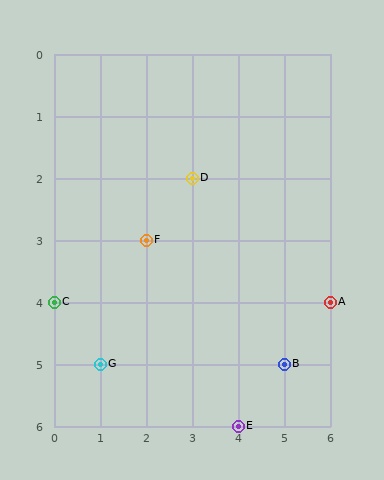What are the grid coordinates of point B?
Point B is at grid coordinates (5, 5).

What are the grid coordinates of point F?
Point F is at grid coordinates (2, 3).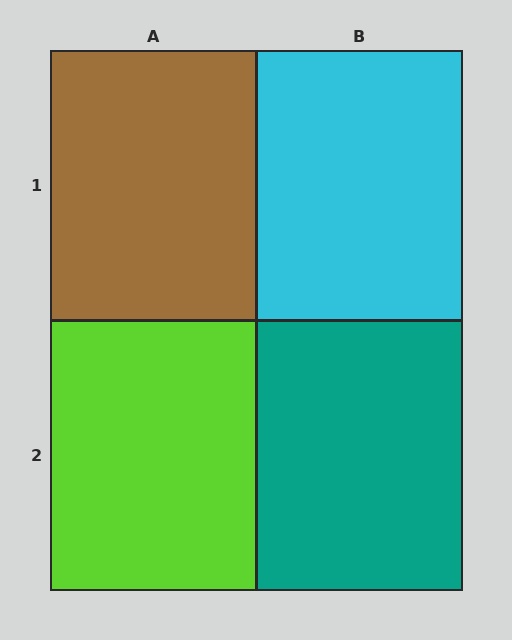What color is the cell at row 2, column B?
Teal.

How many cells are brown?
1 cell is brown.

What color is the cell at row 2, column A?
Lime.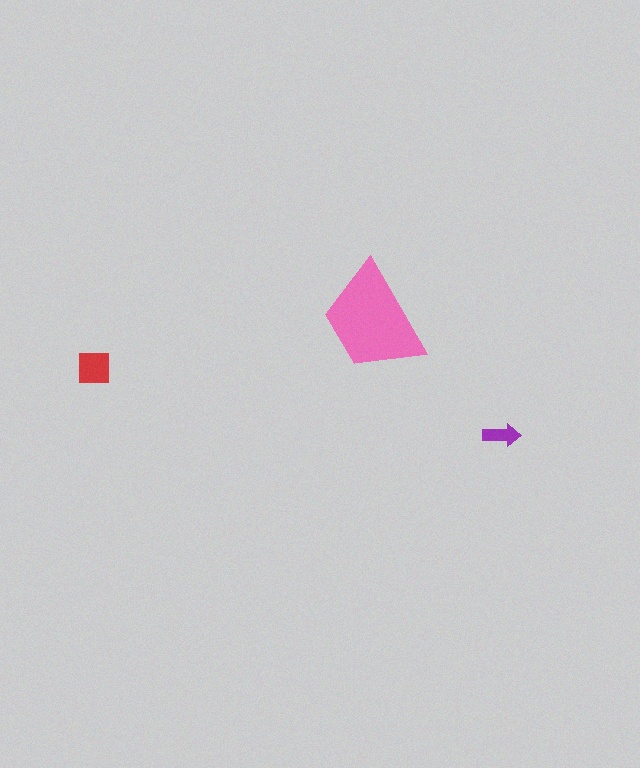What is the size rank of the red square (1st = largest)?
2nd.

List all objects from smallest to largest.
The purple arrow, the red square, the pink trapezoid.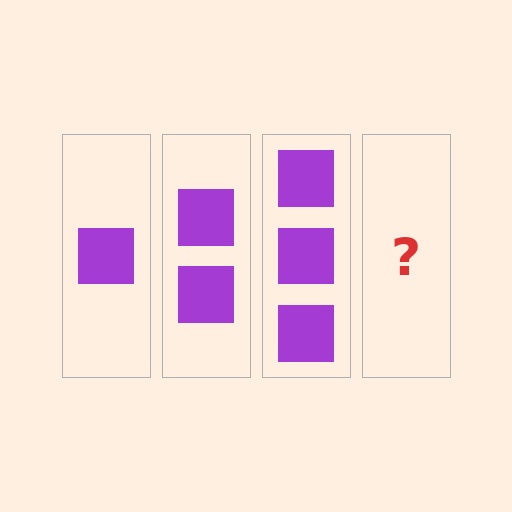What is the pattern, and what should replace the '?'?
The pattern is that each step adds one more square. The '?' should be 4 squares.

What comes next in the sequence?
The next element should be 4 squares.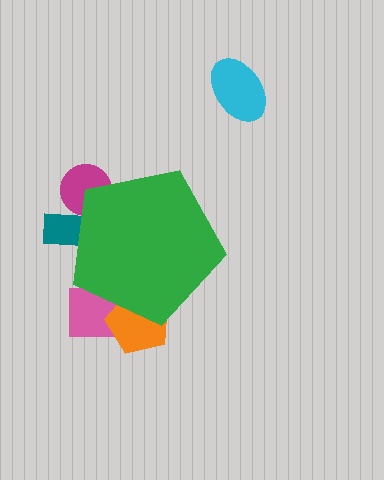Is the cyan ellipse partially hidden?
No, the cyan ellipse is fully visible.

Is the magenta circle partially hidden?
Yes, the magenta circle is partially hidden behind the green pentagon.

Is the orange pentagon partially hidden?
Yes, the orange pentagon is partially hidden behind the green pentagon.